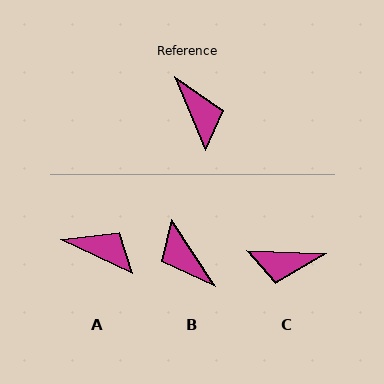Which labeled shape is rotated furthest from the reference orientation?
B, about 169 degrees away.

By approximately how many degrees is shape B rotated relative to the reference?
Approximately 169 degrees clockwise.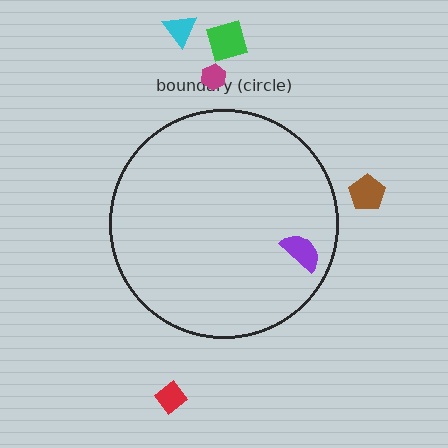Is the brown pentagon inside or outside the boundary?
Outside.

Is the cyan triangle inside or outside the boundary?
Outside.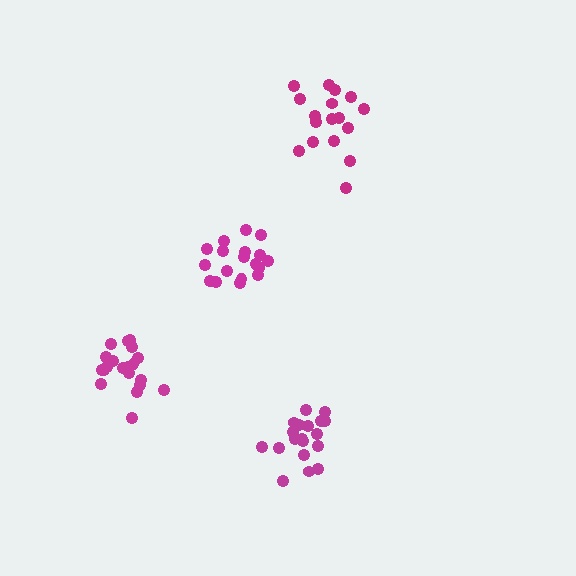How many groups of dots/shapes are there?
There are 4 groups.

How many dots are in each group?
Group 1: 18 dots, Group 2: 17 dots, Group 3: 19 dots, Group 4: 20 dots (74 total).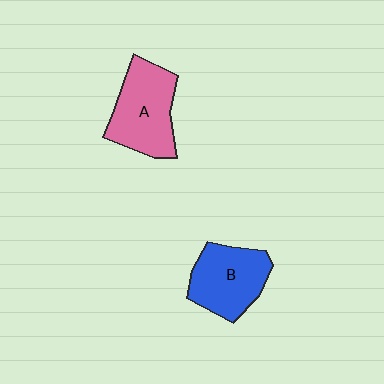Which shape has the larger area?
Shape A (pink).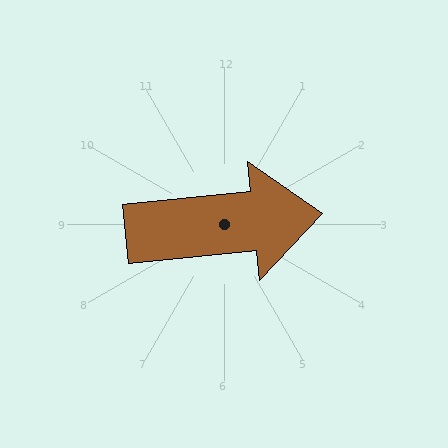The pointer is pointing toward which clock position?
Roughly 3 o'clock.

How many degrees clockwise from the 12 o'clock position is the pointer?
Approximately 84 degrees.